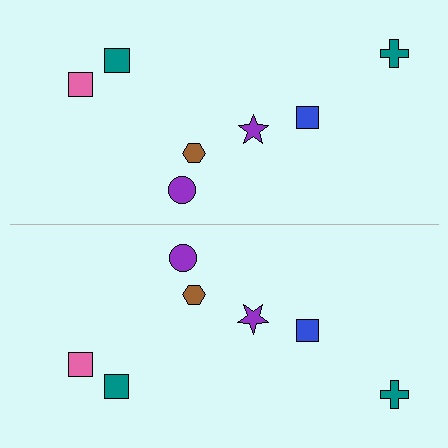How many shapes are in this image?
There are 14 shapes in this image.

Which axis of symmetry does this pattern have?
The pattern has a horizontal axis of symmetry running through the center of the image.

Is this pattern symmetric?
Yes, this pattern has bilateral (reflection) symmetry.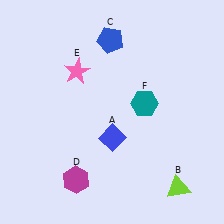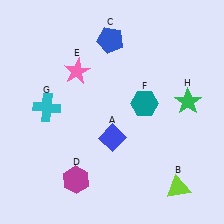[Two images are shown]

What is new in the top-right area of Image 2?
A green star (H) was added in the top-right area of Image 2.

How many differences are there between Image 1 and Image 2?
There are 2 differences between the two images.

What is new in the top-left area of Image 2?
A cyan cross (G) was added in the top-left area of Image 2.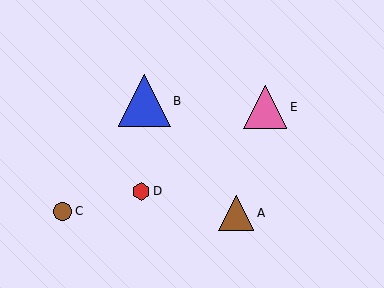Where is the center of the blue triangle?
The center of the blue triangle is at (144, 101).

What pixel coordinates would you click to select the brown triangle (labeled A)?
Click at (236, 213) to select the brown triangle A.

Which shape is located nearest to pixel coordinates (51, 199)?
The brown circle (labeled C) at (63, 211) is nearest to that location.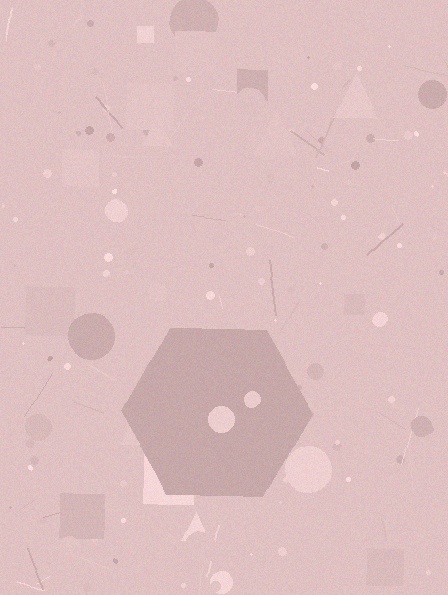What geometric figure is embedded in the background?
A hexagon is embedded in the background.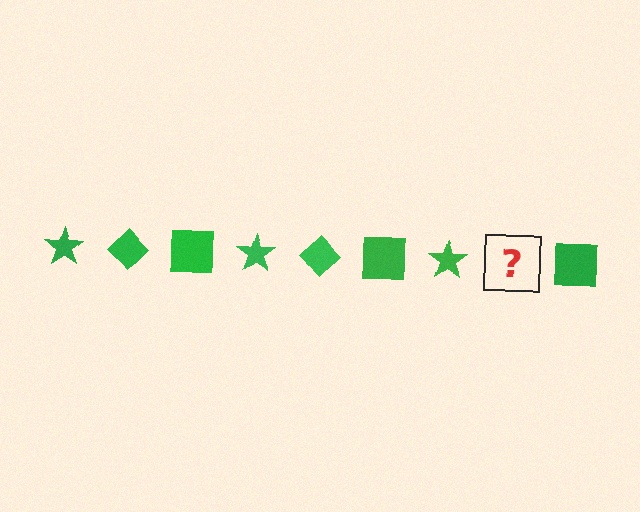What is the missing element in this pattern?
The missing element is a green diamond.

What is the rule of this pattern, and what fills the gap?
The rule is that the pattern cycles through star, diamond, square shapes in green. The gap should be filled with a green diamond.